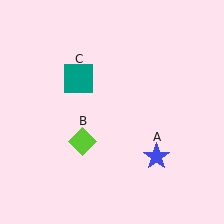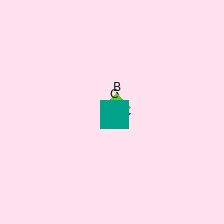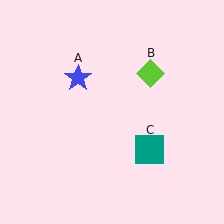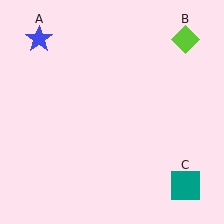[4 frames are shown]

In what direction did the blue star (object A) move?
The blue star (object A) moved up and to the left.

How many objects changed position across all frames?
3 objects changed position: blue star (object A), lime diamond (object B), teal square (object C).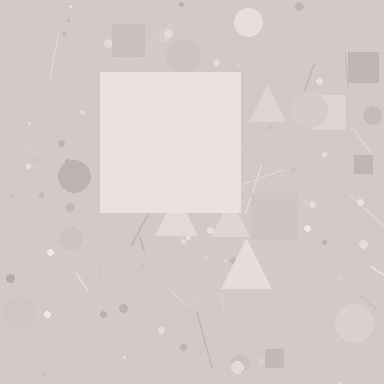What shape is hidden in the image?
A square is hidden in the image.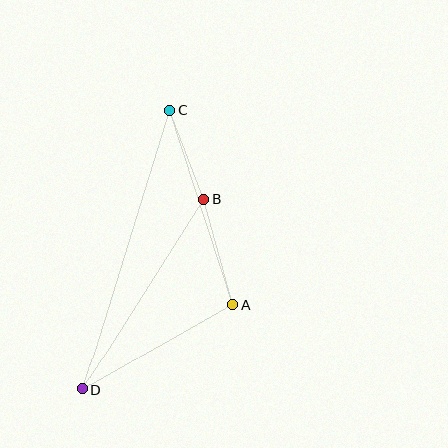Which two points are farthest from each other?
Points C and D are farthest from each other.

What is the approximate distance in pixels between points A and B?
The distance between A and B is approximately 109 pixels.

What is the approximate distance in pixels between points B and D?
The distance between B and D is approximately 225 pixels.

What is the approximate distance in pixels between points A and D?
The distance between A and D is approximately 172 pixels.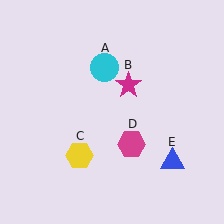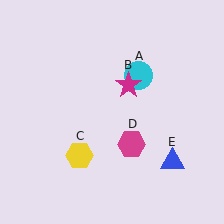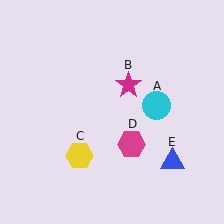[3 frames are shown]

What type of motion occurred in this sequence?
The cyan circle (object A) rotated clockwise around the center of the scene.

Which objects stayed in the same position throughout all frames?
Magenta star (object B) and yellow hexagon (object C) and magenta hexagon (object D) and blue triangle (object E) remained stationary.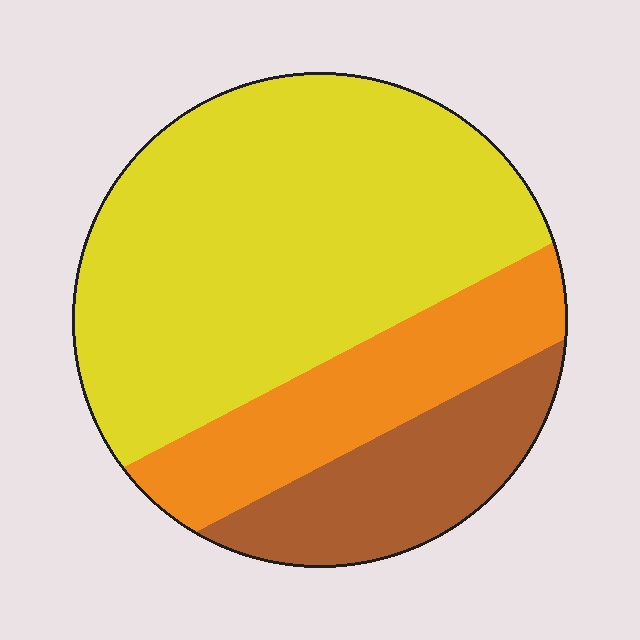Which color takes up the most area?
Yellow, at roughly 60%.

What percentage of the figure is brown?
Brown covers 18% of the figure.